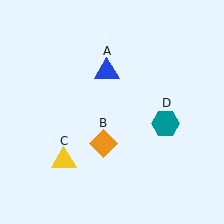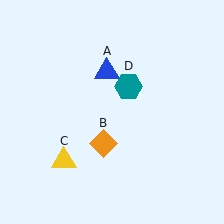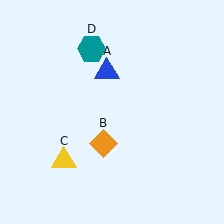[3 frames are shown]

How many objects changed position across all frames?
1 object changed position: teal hexagon (object D).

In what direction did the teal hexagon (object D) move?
The teal hexagon (object D) moved up and to the left.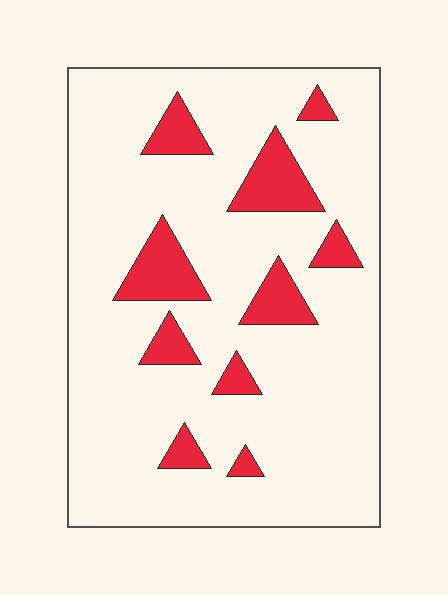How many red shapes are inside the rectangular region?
10.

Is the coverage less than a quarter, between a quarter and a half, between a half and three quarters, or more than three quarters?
Less than a quarter.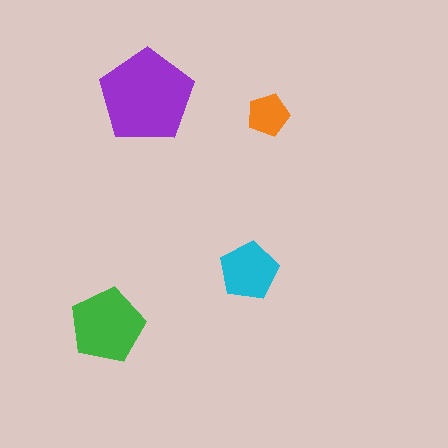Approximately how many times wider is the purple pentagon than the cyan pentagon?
About 1.5 times wider.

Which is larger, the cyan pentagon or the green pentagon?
The green one.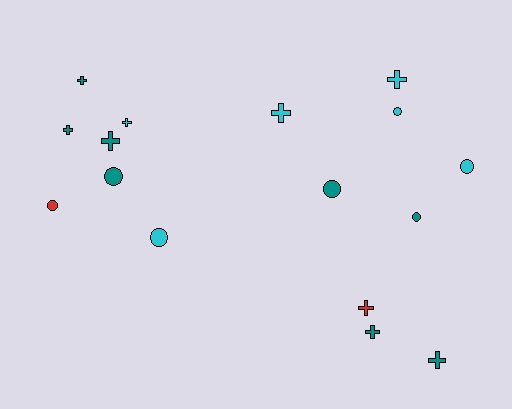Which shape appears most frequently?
Cross, with 9 objects.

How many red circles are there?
There is 1 red circle.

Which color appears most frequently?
Teal, with 8 objects.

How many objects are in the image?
There are 16 objects.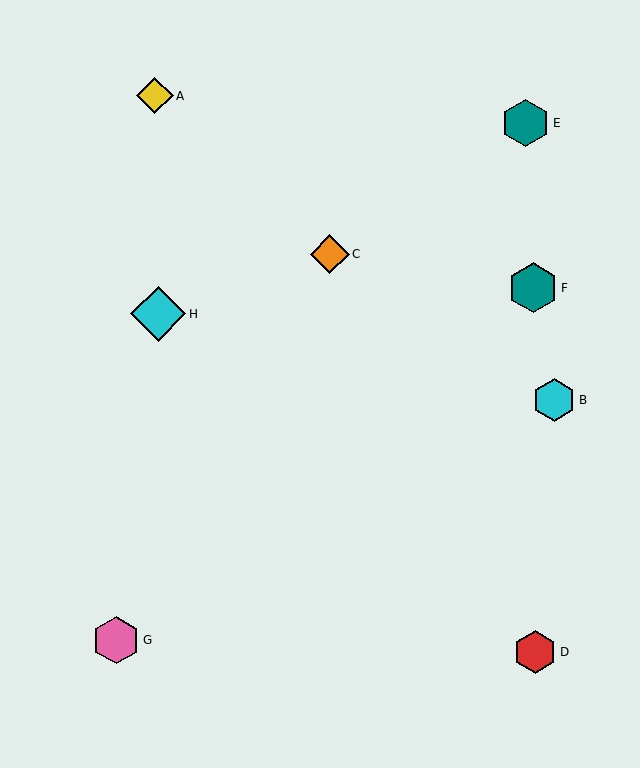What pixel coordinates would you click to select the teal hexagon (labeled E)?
Click at (526, 123) to select the teal hexagon E.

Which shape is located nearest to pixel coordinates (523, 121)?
The teal hexagon (labeled E) at (526, 123) is nearest to that location.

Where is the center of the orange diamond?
The center of the orange diamond is at (330, 254).